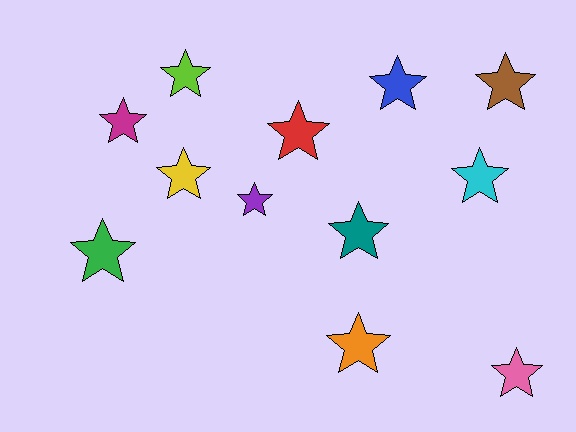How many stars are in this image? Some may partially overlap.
There are 12 stars.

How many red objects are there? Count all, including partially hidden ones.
There is 1 red object.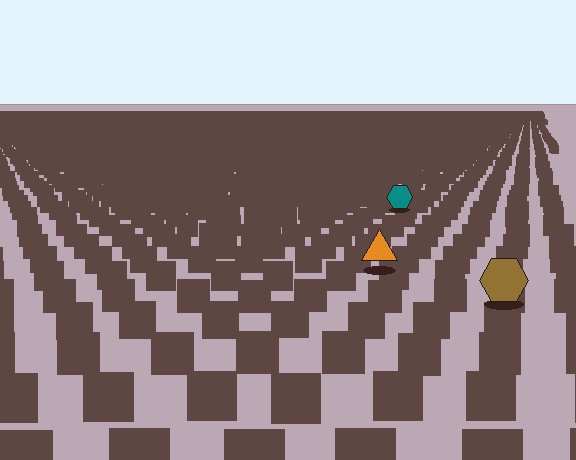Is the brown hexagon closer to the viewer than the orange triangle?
Yes. The brown hexagon is closer — you can tell from the texture gradient: the ground texture is coarser near it.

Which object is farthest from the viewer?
The teal hexagon is farthest from the viewer. It appears smaller and the ground texture around it is denser.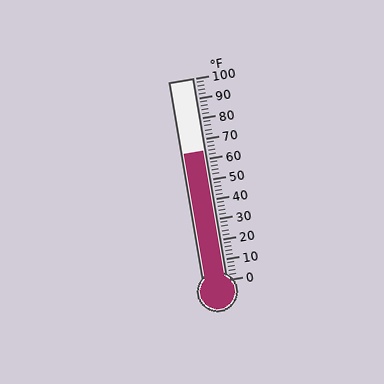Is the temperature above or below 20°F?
The temperature is above 20°F.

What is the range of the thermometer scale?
The thermometer scale ranges from 0°F to 100°F.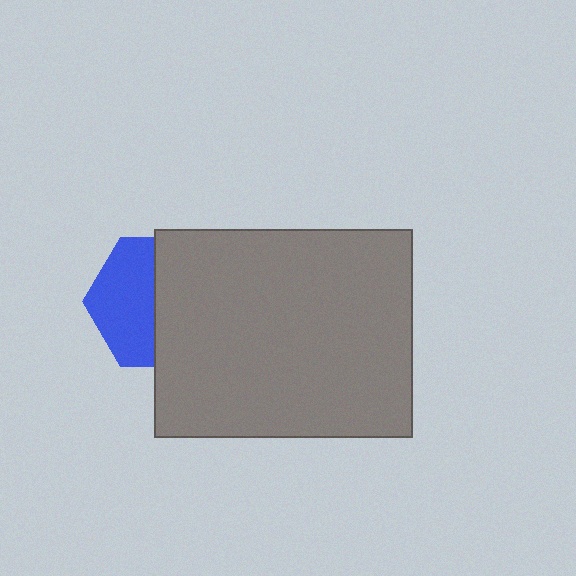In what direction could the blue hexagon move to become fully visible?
The blue hexagon could move left. That would shift it out from behind the gray rectangle entirely.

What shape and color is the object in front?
The object in front is a gray rectangle.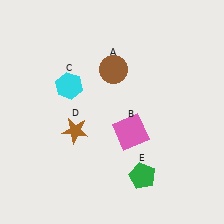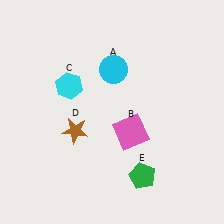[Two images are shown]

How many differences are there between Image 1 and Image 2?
There is 1 difference between the two images.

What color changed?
The circle (A) changed from brown in Image 1 to cyan in Image 2.